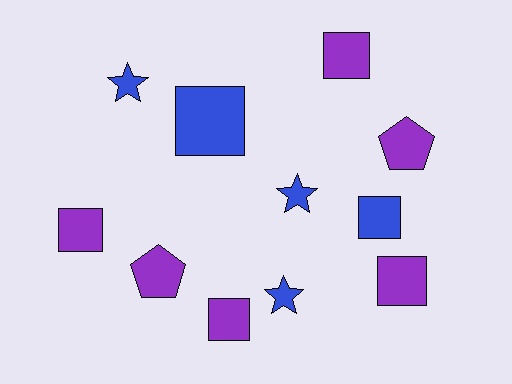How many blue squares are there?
There are 2 blue squares.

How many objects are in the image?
There are 11 objects.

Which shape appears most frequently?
Square, with 6 objects.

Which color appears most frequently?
Purple, with 6 objects.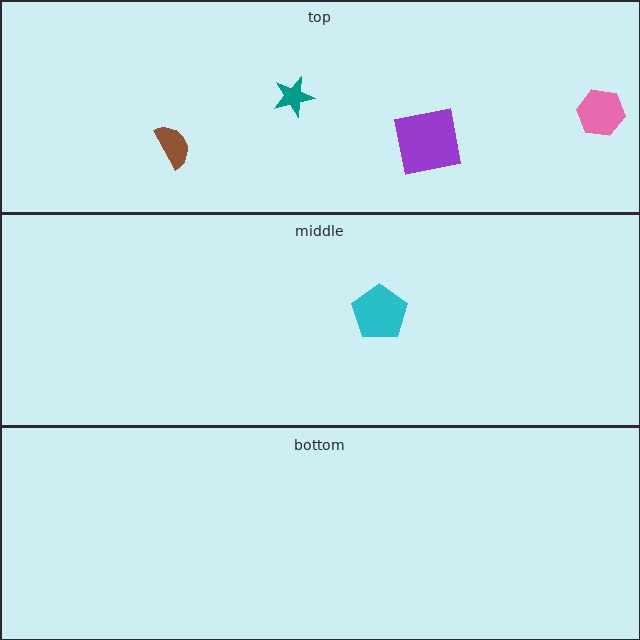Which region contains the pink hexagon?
The top region.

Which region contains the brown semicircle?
The top region.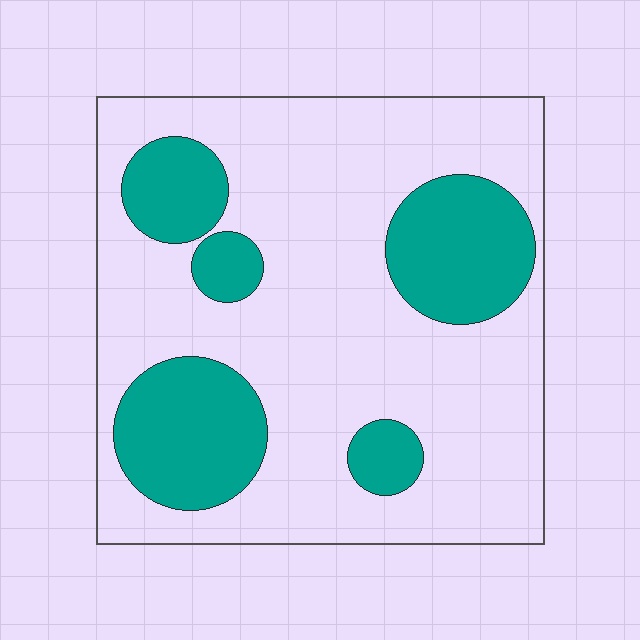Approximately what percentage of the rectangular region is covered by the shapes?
Approximately 25%.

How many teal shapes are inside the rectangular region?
5.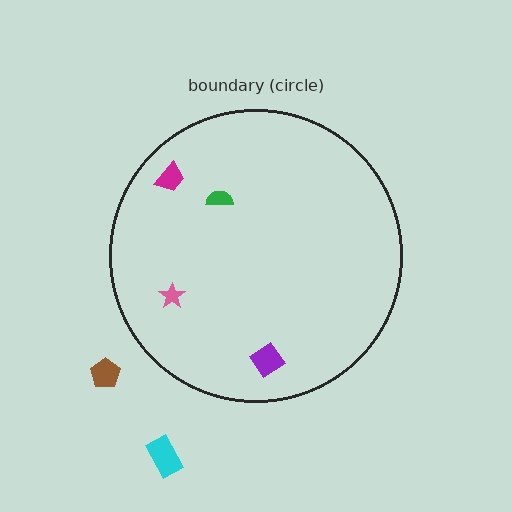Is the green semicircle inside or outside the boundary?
Inside.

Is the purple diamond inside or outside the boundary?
Inside.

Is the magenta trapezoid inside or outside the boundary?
Inside.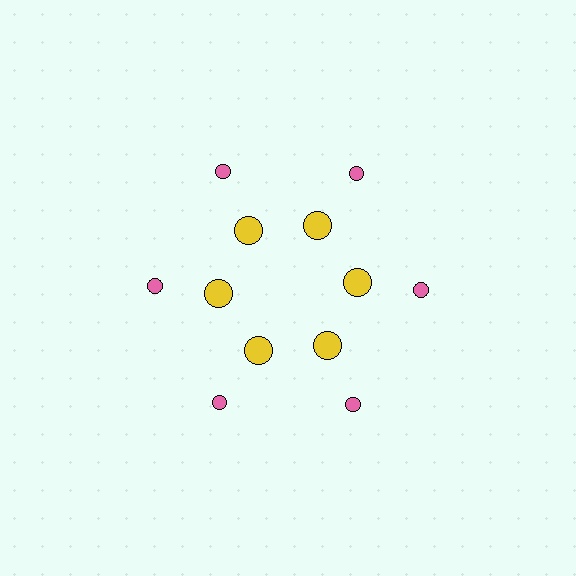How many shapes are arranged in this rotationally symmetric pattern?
There are 12 shapes, arranged in 6 groups of 2.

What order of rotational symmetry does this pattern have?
This pattern has 6-fold rotational symmetry.